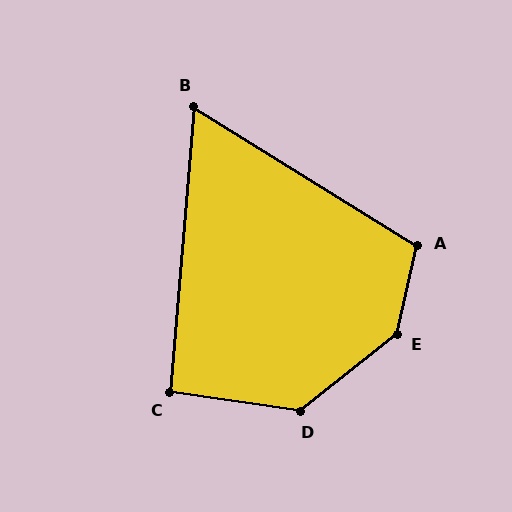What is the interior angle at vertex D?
Approximately 133 degrees (obtuse).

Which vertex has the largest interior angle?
E, at approximately 141 degrees.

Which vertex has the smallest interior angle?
B, at approximately 63 degrees.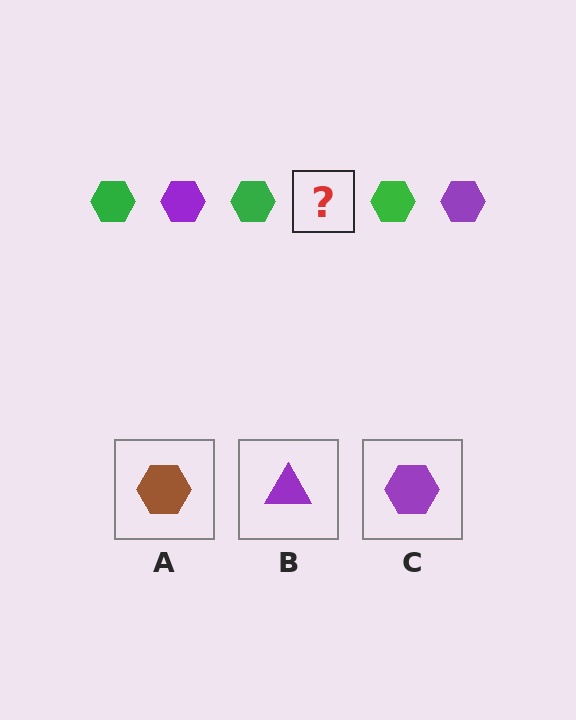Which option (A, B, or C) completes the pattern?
C.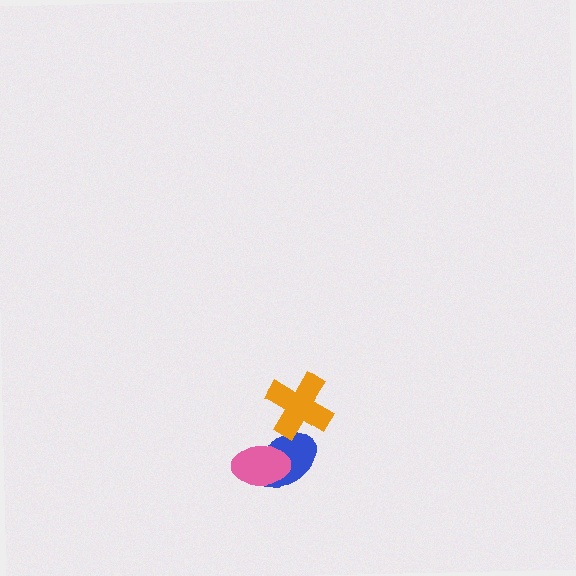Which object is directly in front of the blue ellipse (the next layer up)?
The pink ellipse is directly in front of the blue ellipse.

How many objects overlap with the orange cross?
1 object overlaps with the orange cross.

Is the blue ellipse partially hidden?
Yes, it is partially covered by another shape.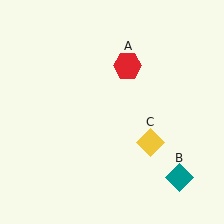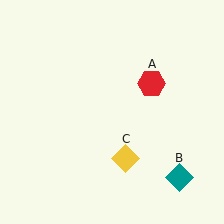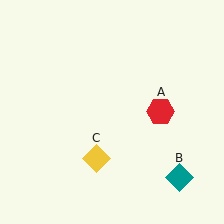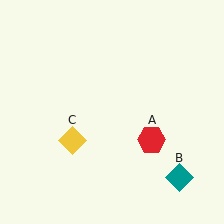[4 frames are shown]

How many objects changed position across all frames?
2 objects changed position: red hexagon (object A), yellow diamond (object C).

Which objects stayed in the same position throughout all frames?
Teal diamond (object B) remained stationary.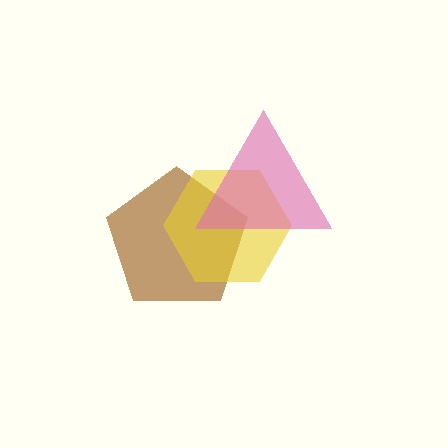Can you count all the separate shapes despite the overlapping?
Yes, there are 3 separate shapes.